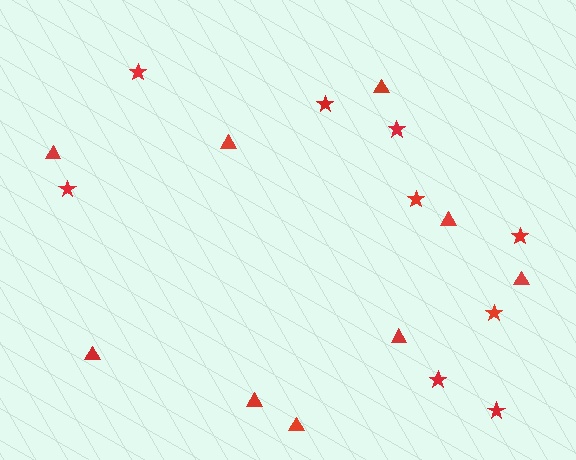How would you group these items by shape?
There are 2 groups: one group of stars (9) and one group of triangles (9).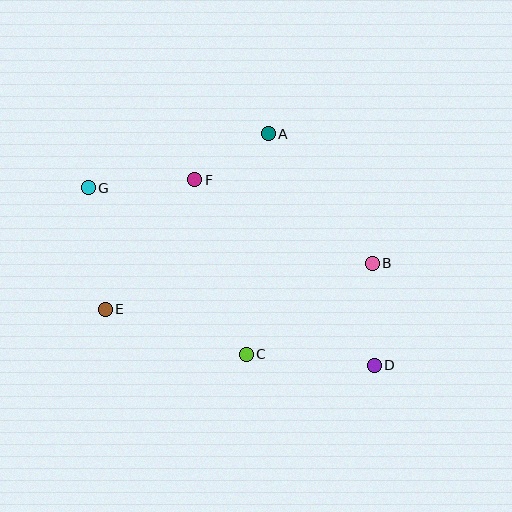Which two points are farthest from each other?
Points D and G are farthest from each other.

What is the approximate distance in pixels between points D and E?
The distance between D and E is approximately 275 pixels.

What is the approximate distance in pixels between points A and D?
The distance between A and D is approximately 255 pixels.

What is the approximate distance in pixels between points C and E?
The distance between C and E is approximately 148 pixels.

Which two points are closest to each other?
Points A and F are closest to each other.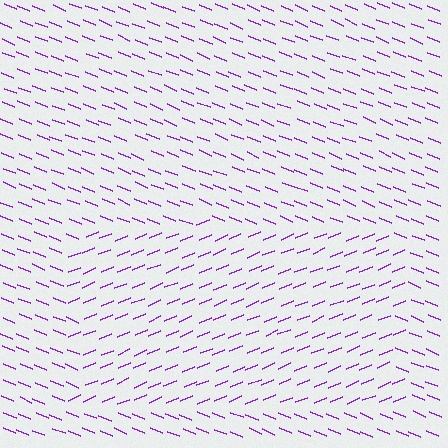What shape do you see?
I see a rectangle.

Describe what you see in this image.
The image is filled with small purple line segments. A rectangle region in the image has lines oriented differently from the surrounding lines, creating a visible texture boundary.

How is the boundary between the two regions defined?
The boundary is defined purely by a change in line orientation (approximately 45 degrees difference). All lines are the same color and thickness.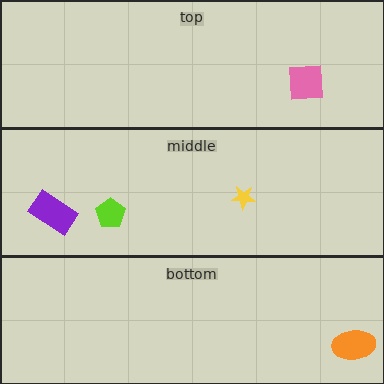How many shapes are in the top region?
1.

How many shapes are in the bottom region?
1.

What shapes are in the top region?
The pink square.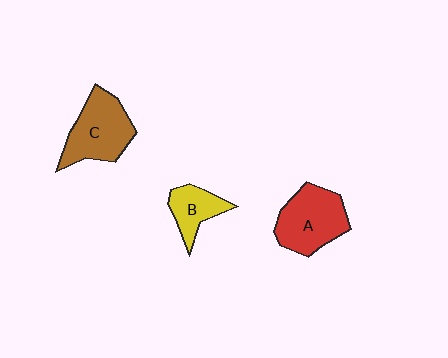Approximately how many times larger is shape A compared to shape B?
Approximately 1.8 times.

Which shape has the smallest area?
Shape B (yellow).